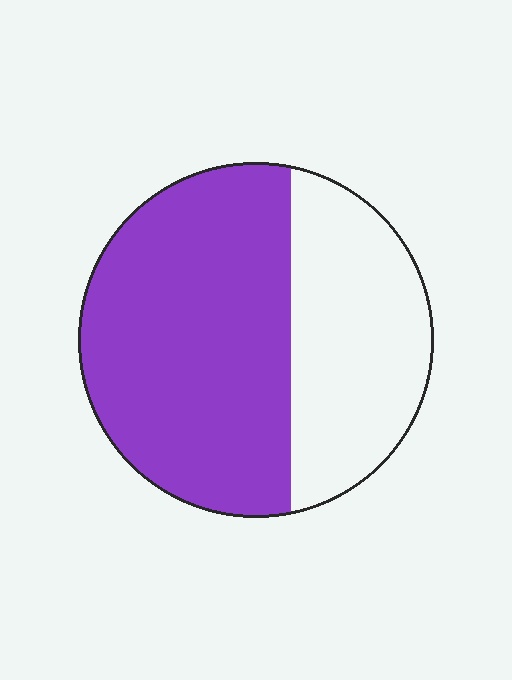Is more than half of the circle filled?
Yes.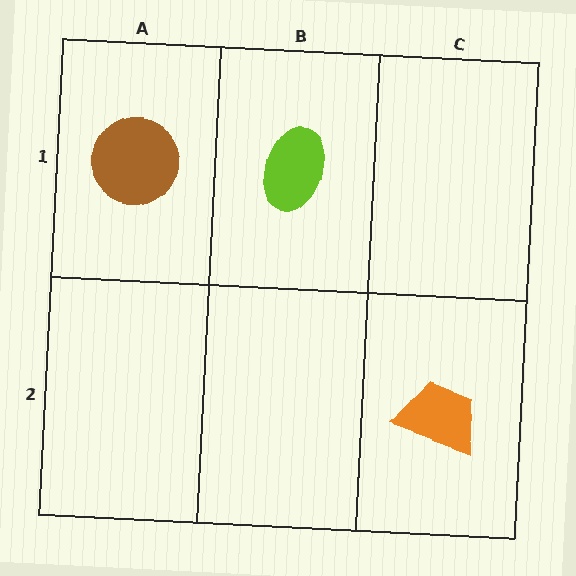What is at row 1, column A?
A brown circle.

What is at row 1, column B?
A lime ellipse.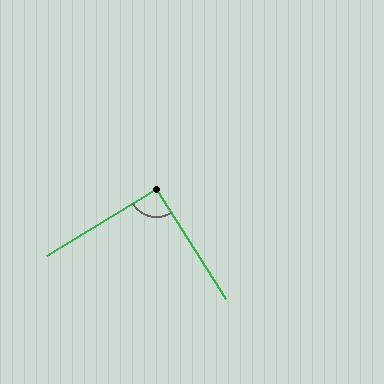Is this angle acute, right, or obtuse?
It is approximately a right angle.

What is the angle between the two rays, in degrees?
Approximately 91 degrees.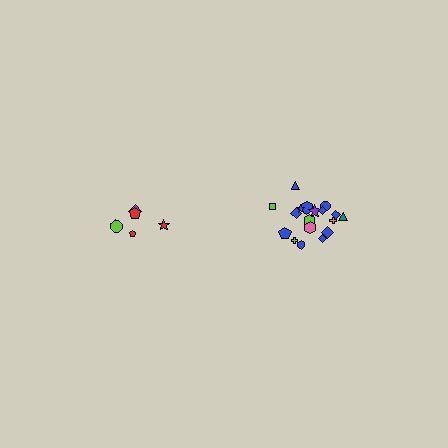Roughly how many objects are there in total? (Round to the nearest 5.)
Roughly 25 objects in total.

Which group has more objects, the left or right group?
The right group.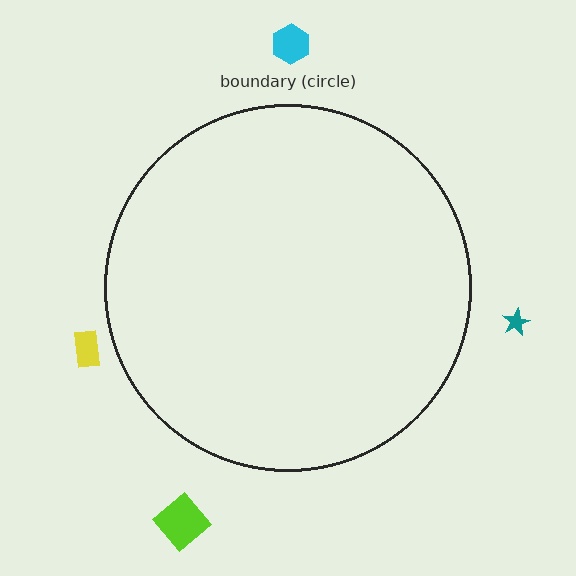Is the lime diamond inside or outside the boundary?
Outside.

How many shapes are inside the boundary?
0 inside, 4 outside.